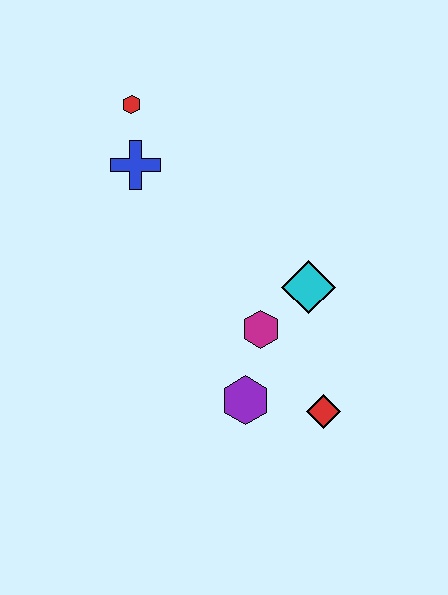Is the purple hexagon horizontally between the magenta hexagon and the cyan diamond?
No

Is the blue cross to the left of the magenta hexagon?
Yes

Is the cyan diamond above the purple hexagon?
Yes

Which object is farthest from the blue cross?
The red diamond is farthest from the blue cross.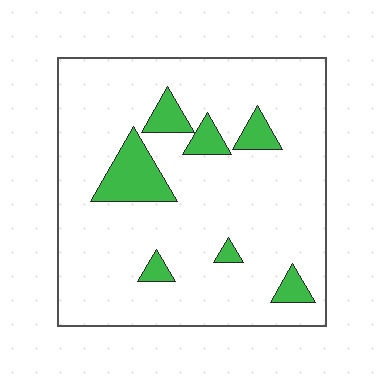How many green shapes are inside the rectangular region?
7.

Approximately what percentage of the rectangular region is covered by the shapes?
Approximately 10%.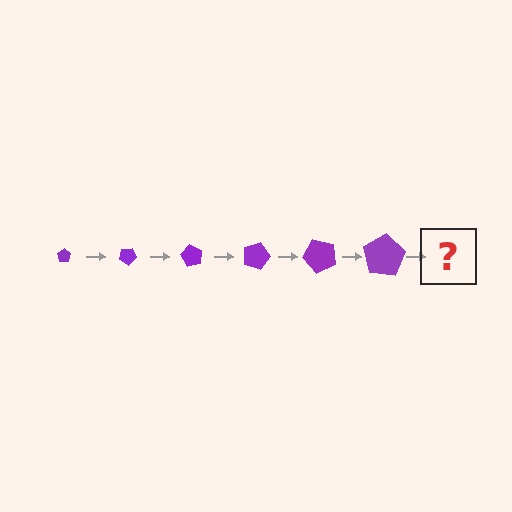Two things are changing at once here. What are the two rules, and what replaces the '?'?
The two rules are that the pentagon grows larger each step and it rotates 30 degrees each step. The '?' should be a pentagon, larger than the previous one and rotated 180 degrees from the start.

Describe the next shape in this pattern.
It should be a pentagon, larger than the previous one and rotated 180 degrees from the start.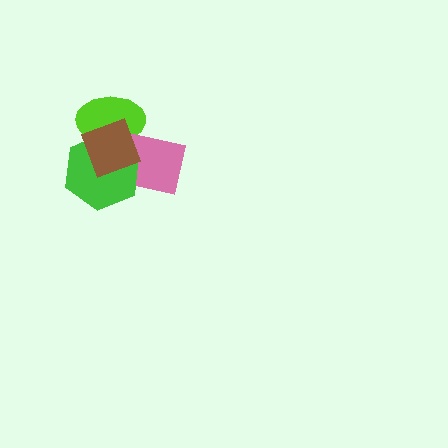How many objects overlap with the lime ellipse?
3 objects overlap with the lime ellipse.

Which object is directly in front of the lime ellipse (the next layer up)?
The pink rectangle is directly in front of the lime ellipse.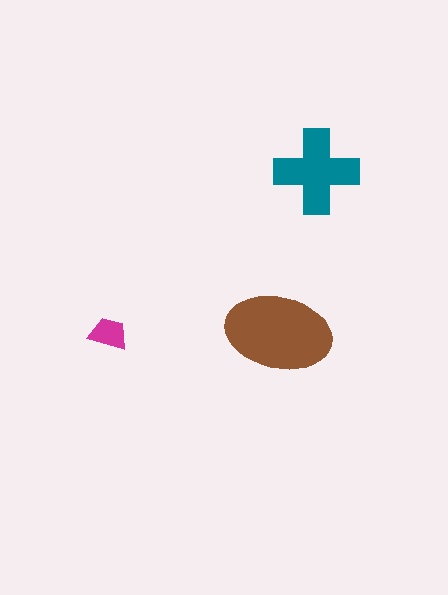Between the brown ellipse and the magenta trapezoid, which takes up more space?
The brown ellipse.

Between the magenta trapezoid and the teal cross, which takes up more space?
The teal cross.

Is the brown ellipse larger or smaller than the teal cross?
Larger.